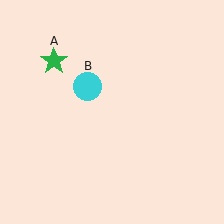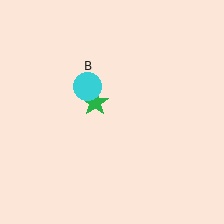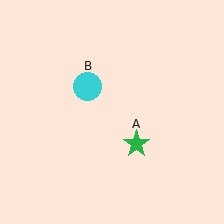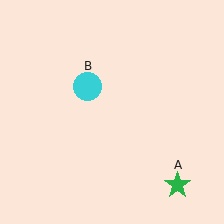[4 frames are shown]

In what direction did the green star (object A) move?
The green star (object A) moved down and to the right.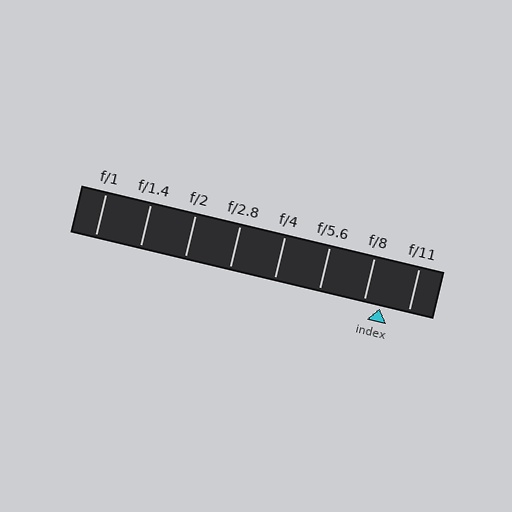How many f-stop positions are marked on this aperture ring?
There are 8 f-stop positions marked.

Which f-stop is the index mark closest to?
The index mark is closest to f/8.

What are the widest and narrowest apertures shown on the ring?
The widest aperture shown is f/1 and the narrowest is f/11.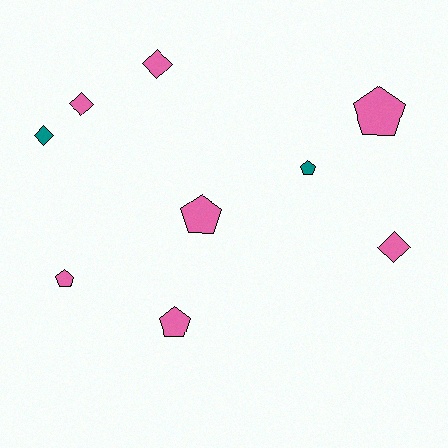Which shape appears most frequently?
Pentagon, with 5 objects.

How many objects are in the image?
There are 9 objects.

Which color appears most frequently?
Pink, with 7 objects.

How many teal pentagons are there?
There is 1 teal pentagon.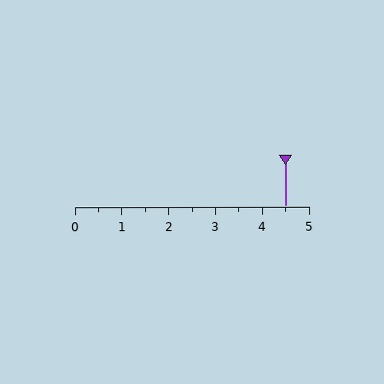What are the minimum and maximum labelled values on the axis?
The axis runs from 0 to 5.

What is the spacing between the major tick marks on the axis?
The major ticks are spaced 1 apart.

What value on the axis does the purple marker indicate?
The marker indicates approximately 4.5.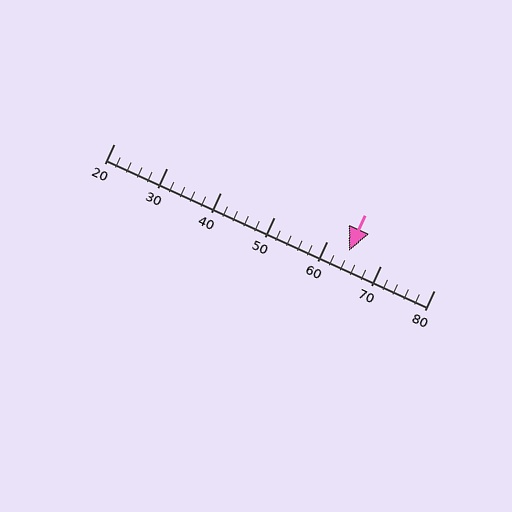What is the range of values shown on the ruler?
The ruler shows values from 20 to 80.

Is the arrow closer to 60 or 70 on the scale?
The arrow is closer to 60.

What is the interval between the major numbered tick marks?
The major tick marks are spaced 10 units apart.